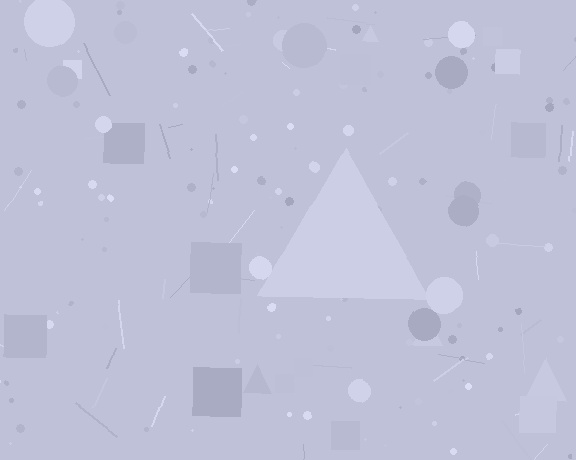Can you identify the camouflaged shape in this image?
The camouflaged shape is a triangle.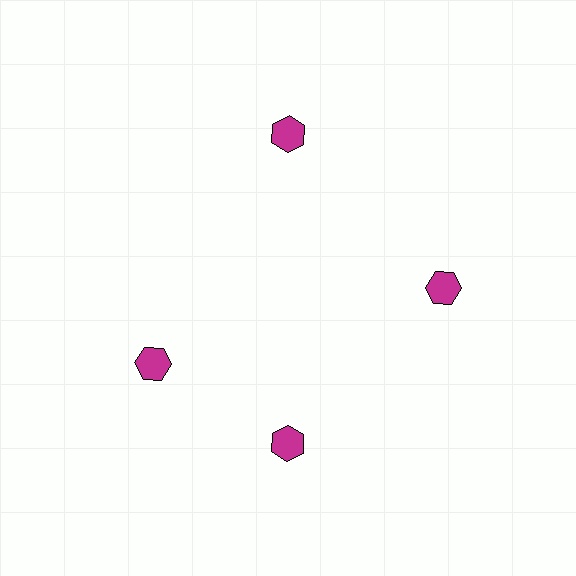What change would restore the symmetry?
The symmetry would be restored by rotating it back into even spacing with its neighbors so that all 4 hexagons sit at equal angles and equal distance from the center.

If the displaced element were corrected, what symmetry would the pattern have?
It would have 4-fold rotational symmetry — the pattern would map onto itself every 90 degrees.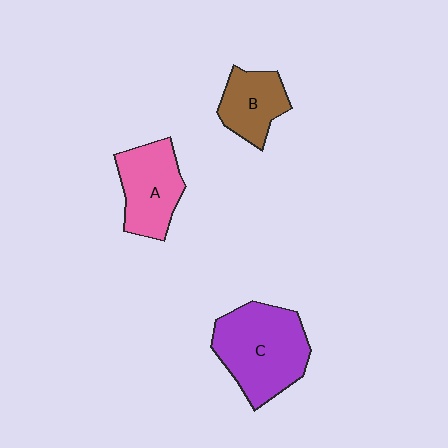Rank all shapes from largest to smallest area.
From largest to smallest: C (purple), A (pink), B (brown).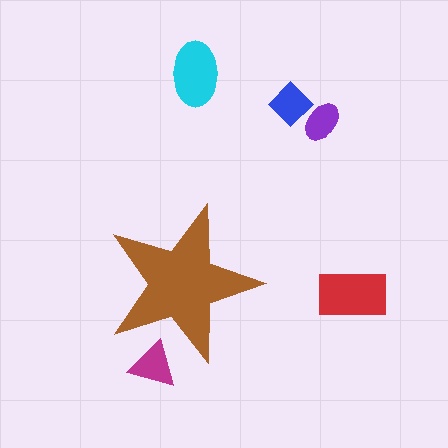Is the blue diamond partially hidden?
No, the blue diamond is fully visible.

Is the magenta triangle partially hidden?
Yes, the magenta triangle is partially hidden behind the brown star.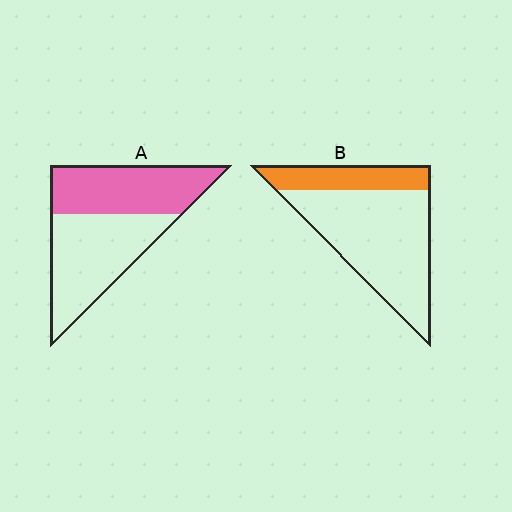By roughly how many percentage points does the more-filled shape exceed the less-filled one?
By roughly 20 percentage points (A over B).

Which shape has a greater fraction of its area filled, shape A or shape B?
Shape A.